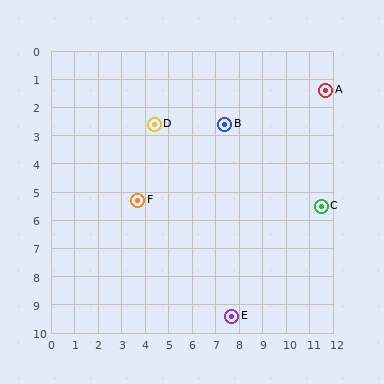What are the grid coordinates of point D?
Point D is at approximately (4.4, 2.6).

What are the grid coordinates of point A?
Point A is at approximately (11.7, 1.4).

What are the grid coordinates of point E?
Point E is at approximately (7.7, 9.4).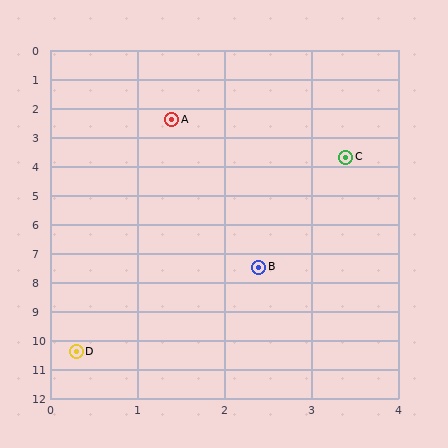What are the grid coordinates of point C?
Point C is at approximately (3.4, 3.7).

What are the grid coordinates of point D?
Point D is at approximately (0.3, 10.4).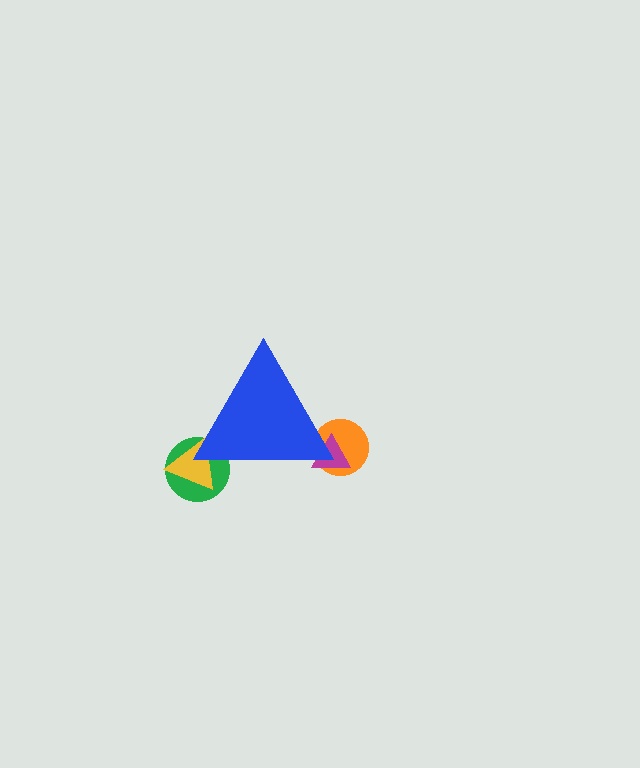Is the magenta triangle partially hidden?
Yes, the magenta triangle is partially hidden behind the blue triangle.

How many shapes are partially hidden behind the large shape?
4 shapes are partially hidden.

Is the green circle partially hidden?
Yes, the green circle is partially hidden behind the blue triangle.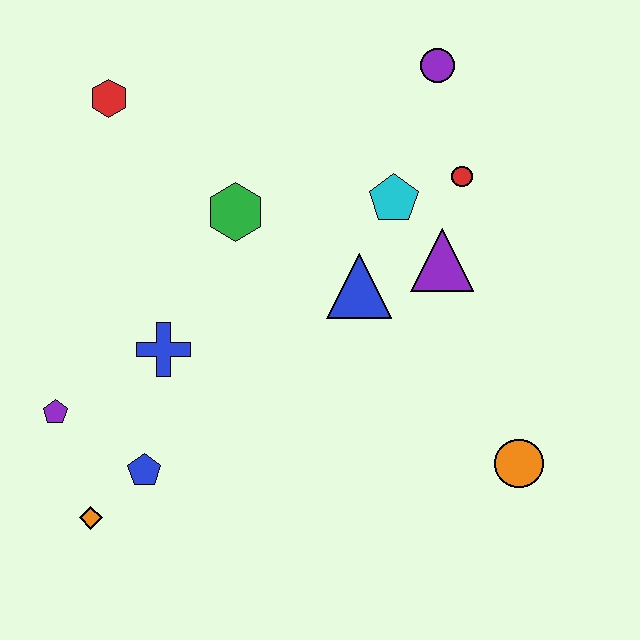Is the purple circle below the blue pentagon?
No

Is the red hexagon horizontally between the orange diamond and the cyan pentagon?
Yes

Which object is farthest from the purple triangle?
The orange diamond is farthest from the purple triangle.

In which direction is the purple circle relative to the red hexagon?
The purple circle is to the right of the red hexagon.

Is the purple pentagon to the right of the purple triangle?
No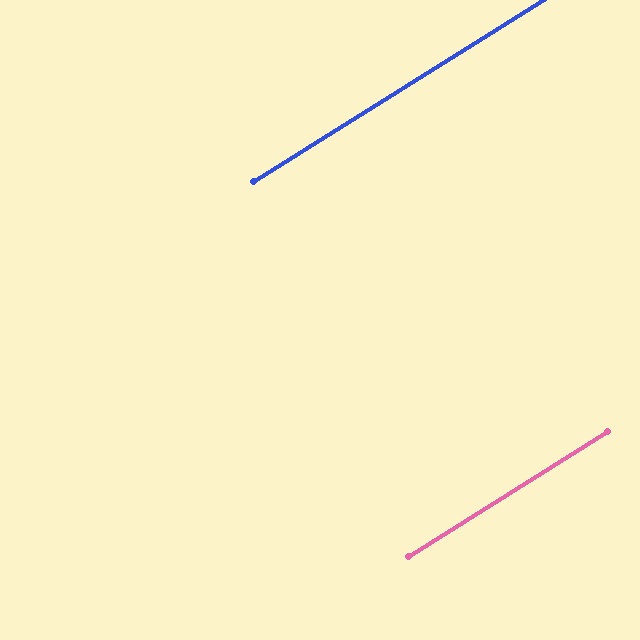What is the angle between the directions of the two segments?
Approximately 0 degrees.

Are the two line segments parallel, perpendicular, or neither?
Parallel — their directions differ by only 0.0°.